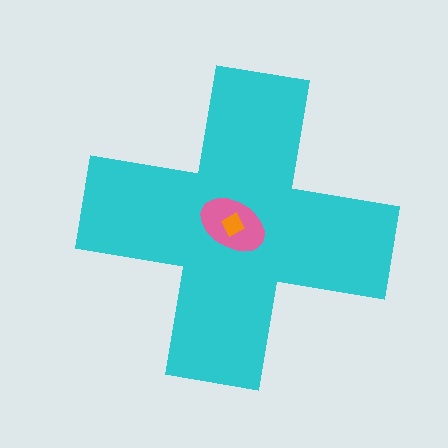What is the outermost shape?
The cyan cross.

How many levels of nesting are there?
3.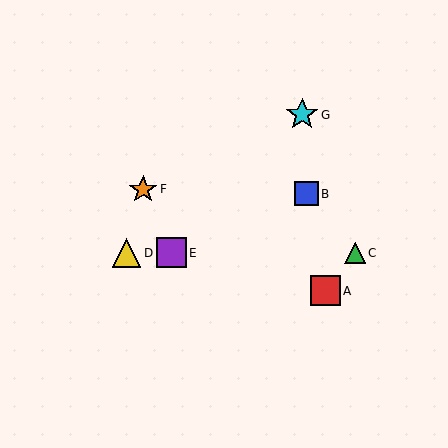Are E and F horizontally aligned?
No, E is at y≈253 and F is at y≈189.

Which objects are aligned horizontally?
Objects C, D, E are aligned horizontally.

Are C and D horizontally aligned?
Yes, both are at y≈253.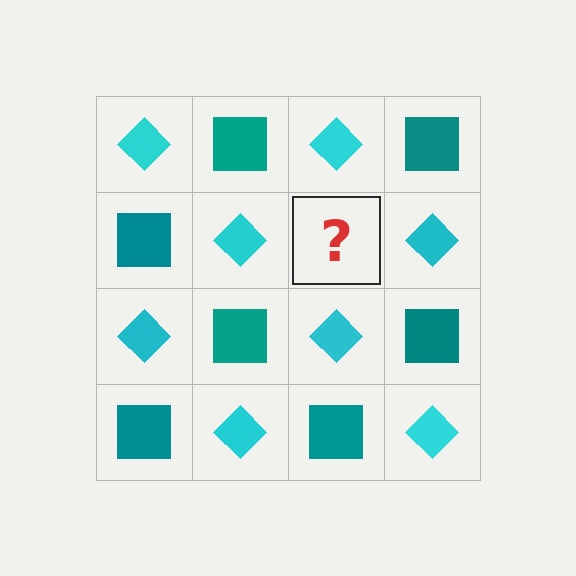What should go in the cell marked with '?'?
The missing cell should contain a teal square.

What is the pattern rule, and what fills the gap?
The rule is that it alternates cyan diamond and teal square in a checkerboard pattern. The gap should be filled with a teal square.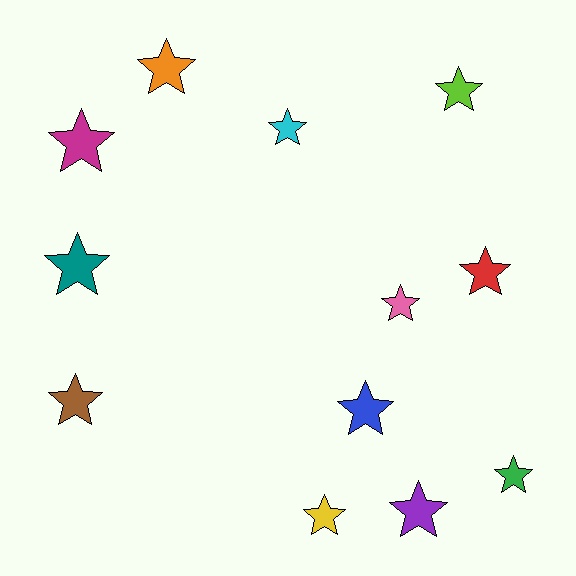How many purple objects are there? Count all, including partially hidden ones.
There is 1 purple object.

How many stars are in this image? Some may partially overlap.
There are 12 stars.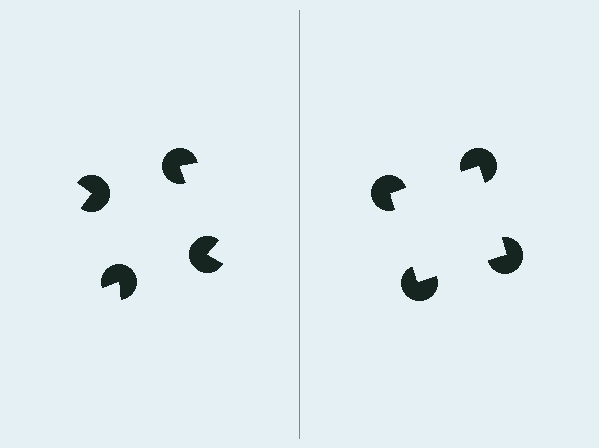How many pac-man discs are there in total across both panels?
8 — 4 on each side.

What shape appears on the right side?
An illusory square.